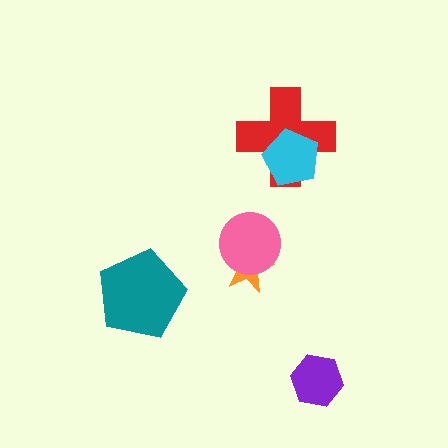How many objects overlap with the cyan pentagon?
1 object overlaps with the cyan pentagon.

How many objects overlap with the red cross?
1 object overlaps with the red cross.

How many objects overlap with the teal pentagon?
0 objects overlap with the teal pentagon.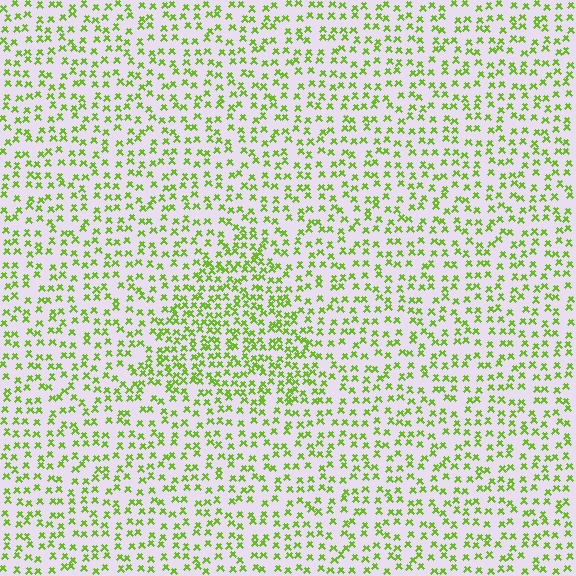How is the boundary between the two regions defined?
The boundary is defined by a change in element density (approximately 1.7x ratio). All elements are the same color, size, and shape.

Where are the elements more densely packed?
The elements are more densely packed inside the triangle boundary.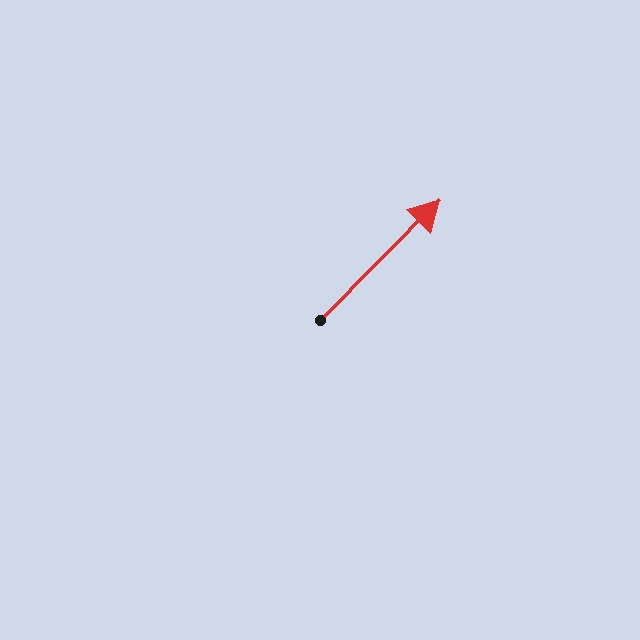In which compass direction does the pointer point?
Northeast.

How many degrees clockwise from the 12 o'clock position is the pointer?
Approximately 45 degrees.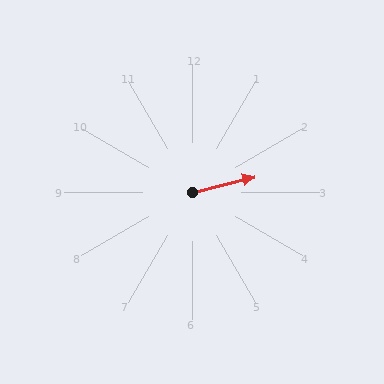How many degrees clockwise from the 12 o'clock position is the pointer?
Approximately 76 degrees.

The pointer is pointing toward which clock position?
Roughly 3 o'clock.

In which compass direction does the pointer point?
East.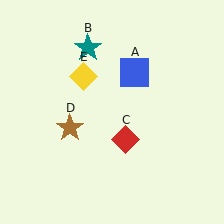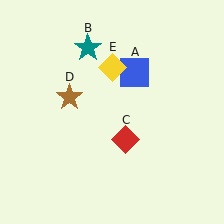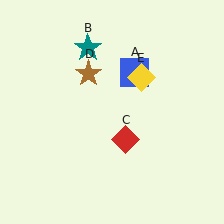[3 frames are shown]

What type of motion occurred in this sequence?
The brown star (object D), yellow diamond (object E) rotated clockwise around the center of the scene.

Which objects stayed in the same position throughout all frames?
Blue square (object A) and teal star (object B) and red diamond (object C) remained stationary.